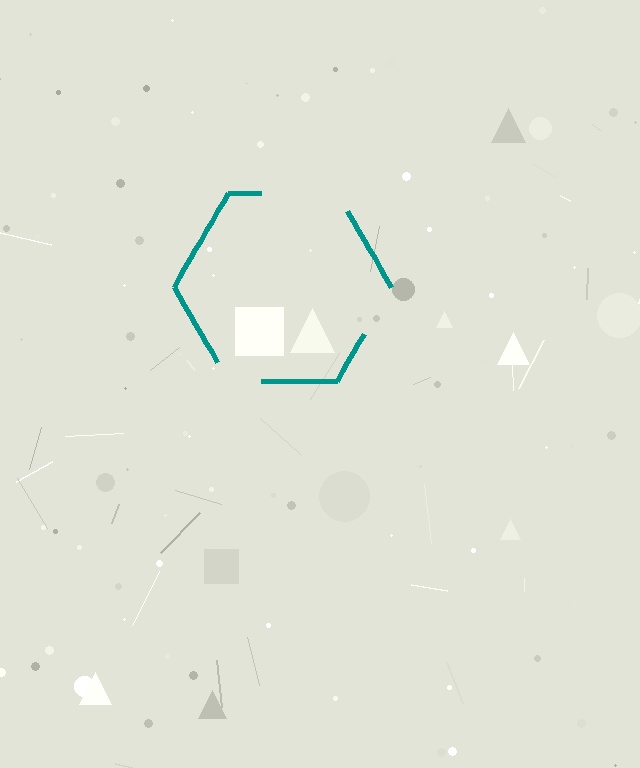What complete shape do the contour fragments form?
The contour fragments form a hexagon.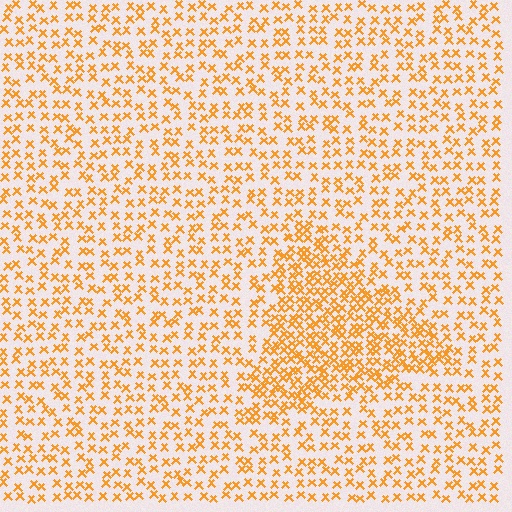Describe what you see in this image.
The image contains small orange elements arranged at two different densities. A triangle-shaped region is visible where the elements are more densely packed than the surrounding area.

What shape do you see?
I see a triangle.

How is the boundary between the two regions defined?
The boundary is defined by a change in element density (approximately 2.0x ratio). All elements are the same color, size, and shape.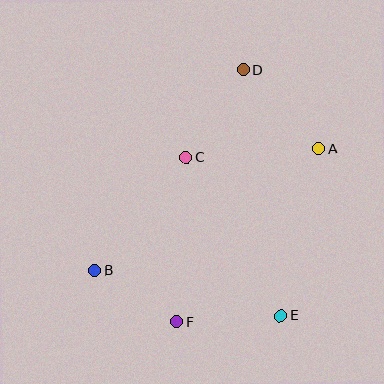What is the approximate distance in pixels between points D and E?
The distance between D and E is approximately 249 pixels.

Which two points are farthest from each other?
Points D and F are farthest from each other.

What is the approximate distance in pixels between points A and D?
The distance between A and D is approximately 109 pixels.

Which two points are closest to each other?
Points B and F are closest to each other.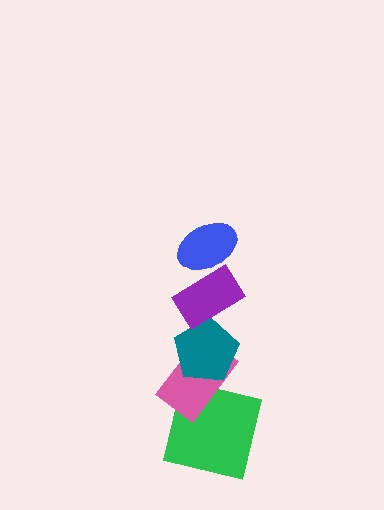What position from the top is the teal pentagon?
The teal pentagon is 3rd from the top.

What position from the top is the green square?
The green square is 5th from the top.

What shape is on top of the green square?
The pink rectangle is on top of the green square.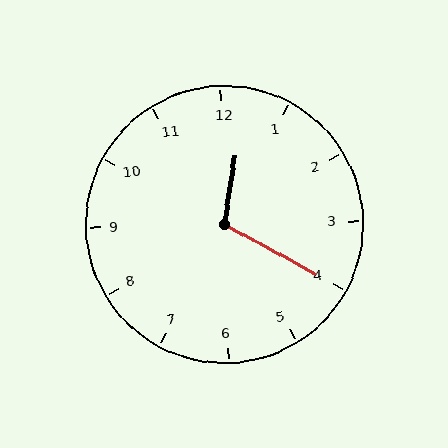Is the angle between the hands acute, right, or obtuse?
It is obtuse.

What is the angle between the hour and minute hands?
Approximately 110 degrees.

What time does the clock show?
12:20.